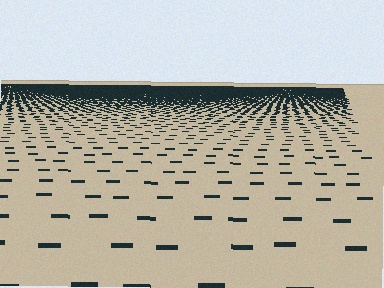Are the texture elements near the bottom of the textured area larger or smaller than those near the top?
Larger. Near the bottom, elements are closer to the viewer and appear at a bigger on-screen size.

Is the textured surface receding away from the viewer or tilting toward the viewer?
The surface is receding away from the viewer. Texture elements get smaller and denser toward the top.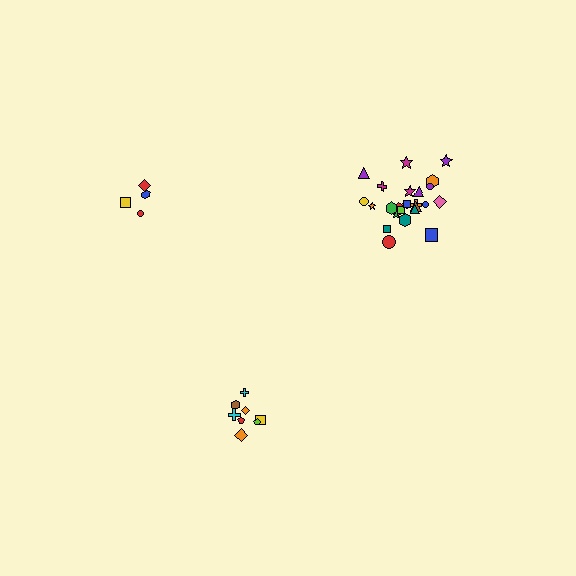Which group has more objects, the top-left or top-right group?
The top-right group.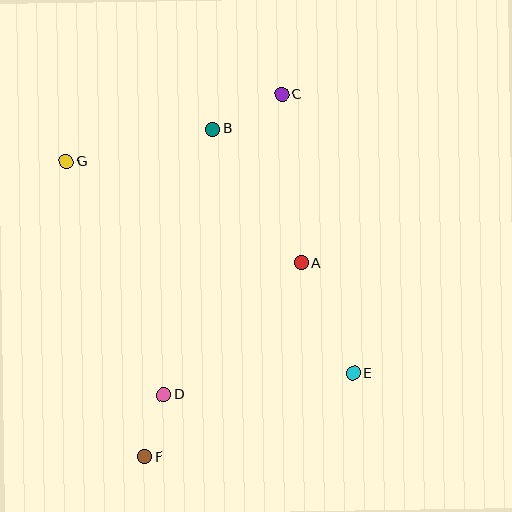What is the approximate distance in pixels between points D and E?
The distance between D and E is approximately 190 pixels.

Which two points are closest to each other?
Points D and F are closest to each other.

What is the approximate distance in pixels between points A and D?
The distance between A and D is approximately 190 pixels.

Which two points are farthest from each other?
Points C and F are farthest from each other.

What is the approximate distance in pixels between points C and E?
The distance between C and E is approximately 288 pixels.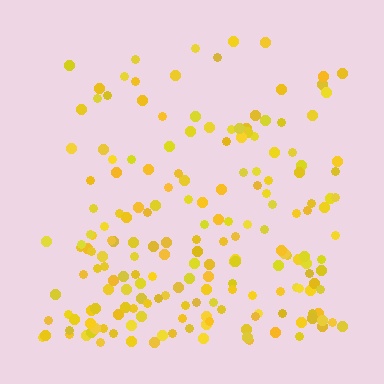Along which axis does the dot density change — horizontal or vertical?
Vertical.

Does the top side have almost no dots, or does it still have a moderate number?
Still a moderate number, just noticeably fewer than the bottom.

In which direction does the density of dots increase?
From top to bottom, with the bottom side densest.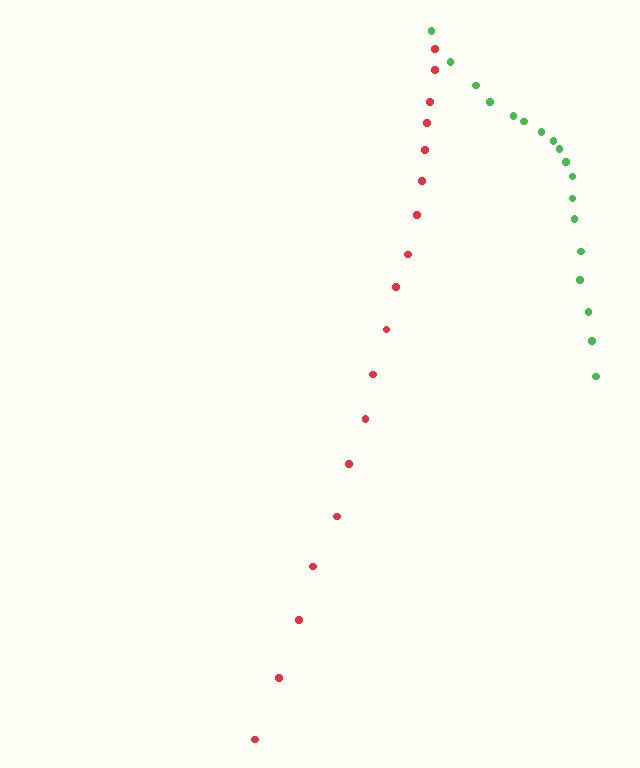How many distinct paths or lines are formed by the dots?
There are 2 distinct paths.